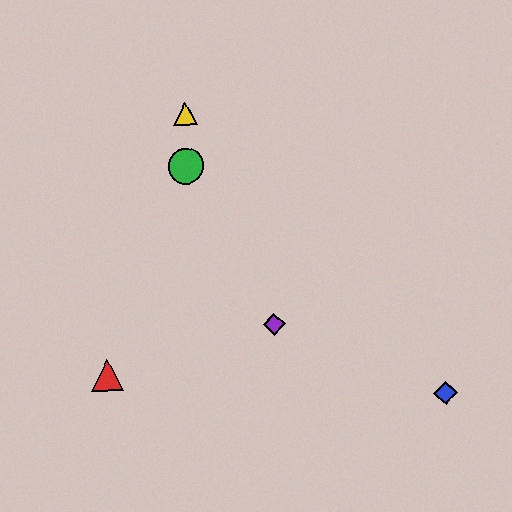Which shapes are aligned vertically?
The green circle, the yellow triangle are aligned vertically.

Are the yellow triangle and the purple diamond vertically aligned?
No, the yellow triangle is at x≈185 and the purple diamond is at x≈274.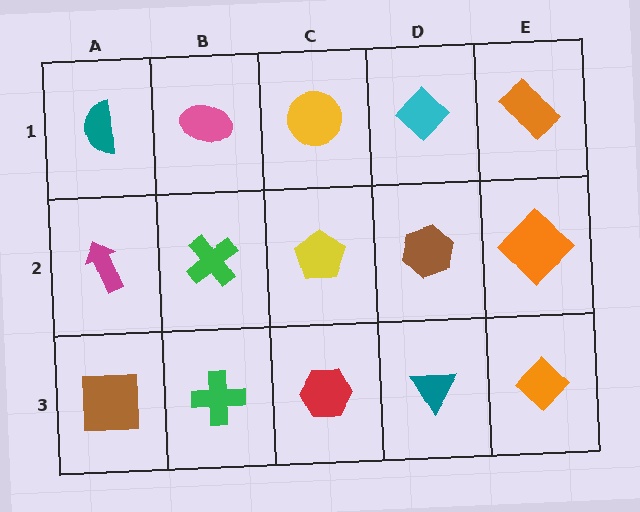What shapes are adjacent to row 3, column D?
A brown hexagon (row 2, column D), a red hexagon (row 3, column C), an orange diamond (row 3, column E).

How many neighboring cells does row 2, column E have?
3.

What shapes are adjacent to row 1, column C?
A yellow pentagon (row 2, column C), a pink ellipse (row 1, column B), a cyan diamond (row 1, column D).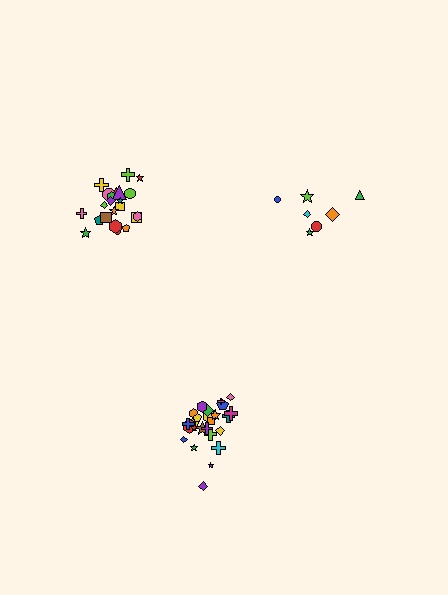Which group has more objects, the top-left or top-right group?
The top-left group.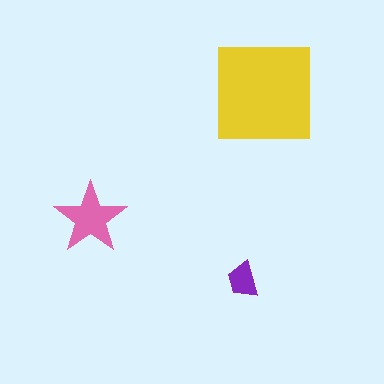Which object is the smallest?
The purple trapezoid.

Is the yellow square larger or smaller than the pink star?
Larger.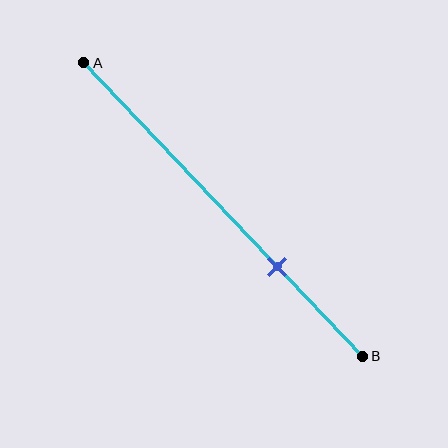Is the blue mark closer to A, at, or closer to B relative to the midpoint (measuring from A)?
The blue mark is closer to point B than the midpoint of segment AB.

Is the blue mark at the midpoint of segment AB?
No, the mark is at about 70% from A, not at the 50% midpoint.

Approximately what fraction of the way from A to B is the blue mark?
The blue mark is approximately 70% of the way from A to B.